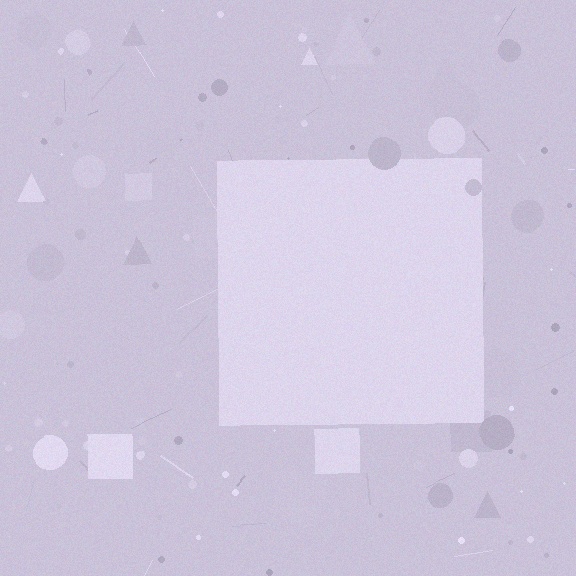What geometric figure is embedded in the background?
A square is embedded in the background.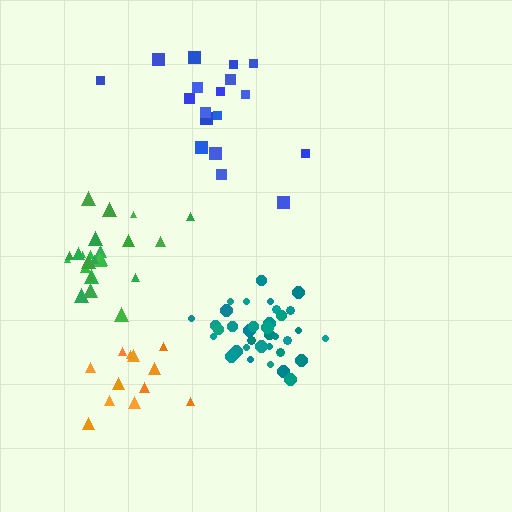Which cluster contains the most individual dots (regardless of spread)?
Teal (35).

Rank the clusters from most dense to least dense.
teal, green, orange, blue.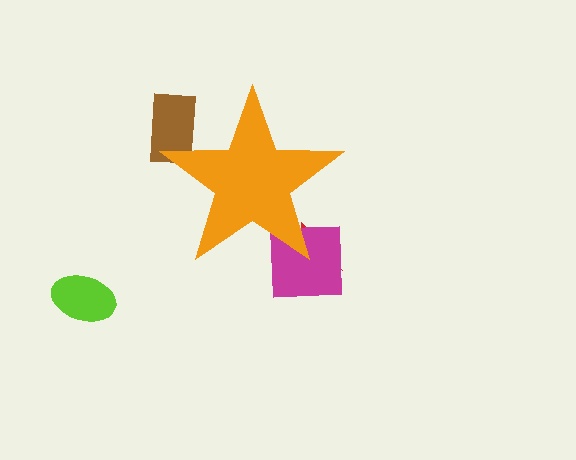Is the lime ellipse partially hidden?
No, the lime ellipse is fully visible.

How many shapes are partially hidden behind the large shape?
3 shapes are partially hidden.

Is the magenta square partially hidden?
Yes, the magenta square is partially hidden behind the orange star.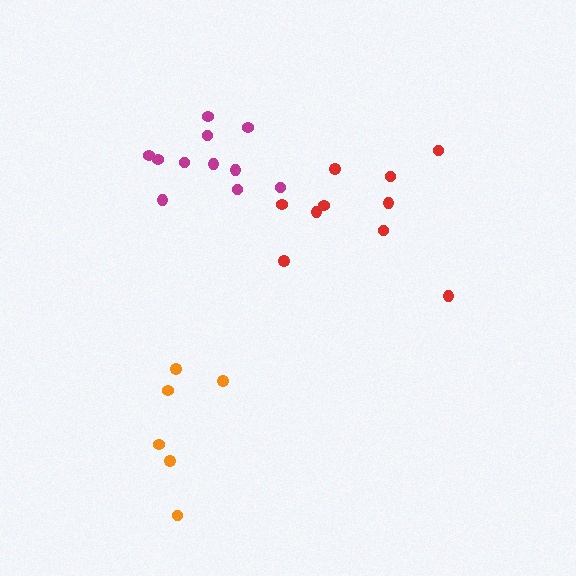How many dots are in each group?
Group 1: 11 dots, Group 2: 6 dots, Group 3: 10 dots (27 total).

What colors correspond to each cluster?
The clusters are colored: magenta, orange, red.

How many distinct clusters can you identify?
There are 3 distinct clusters.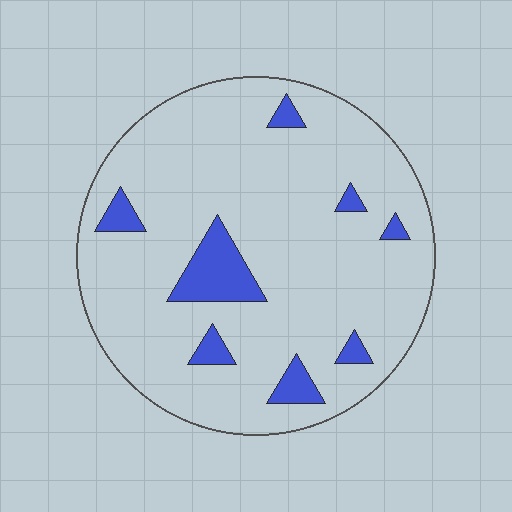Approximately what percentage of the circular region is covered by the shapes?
Approximately 10%.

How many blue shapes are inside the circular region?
8.